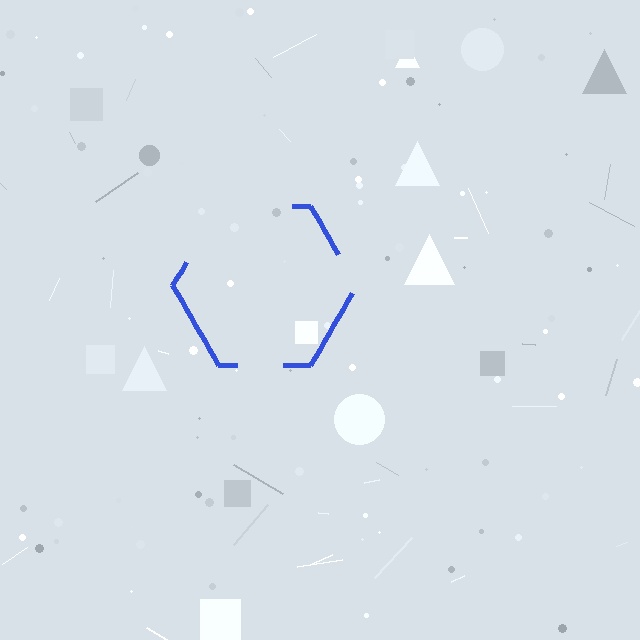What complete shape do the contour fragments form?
The contour fragments form a hexagon.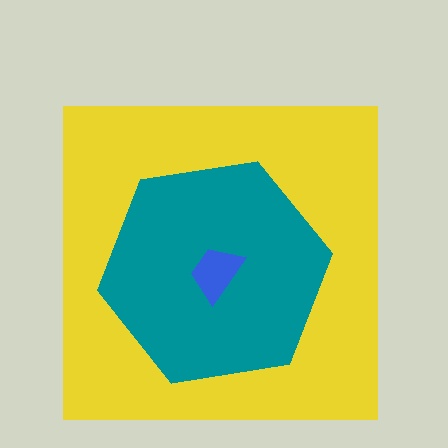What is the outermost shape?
The yellow square.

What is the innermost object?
The blue trapezoid.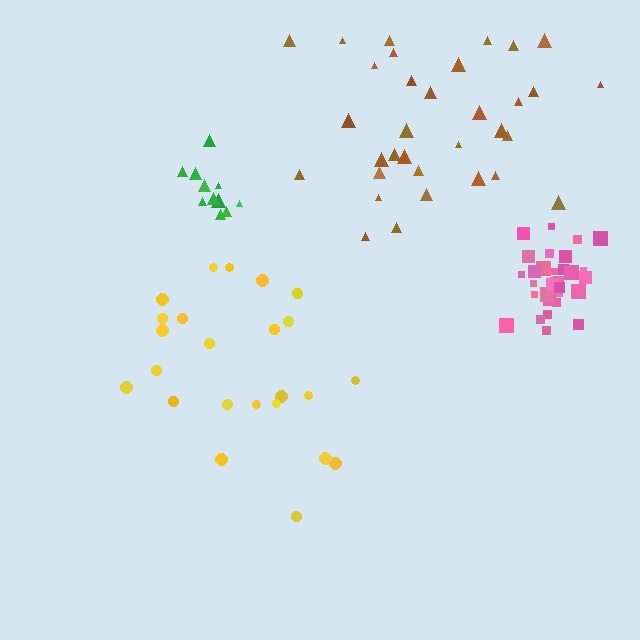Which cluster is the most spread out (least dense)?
Yellow.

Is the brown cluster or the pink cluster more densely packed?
Pink.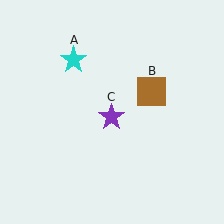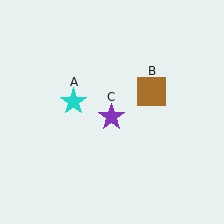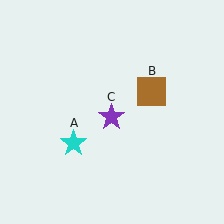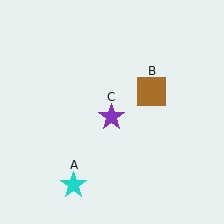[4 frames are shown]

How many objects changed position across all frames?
1 object changed position: cyan star (object A).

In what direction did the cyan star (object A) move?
The cyan star (object A) moved down.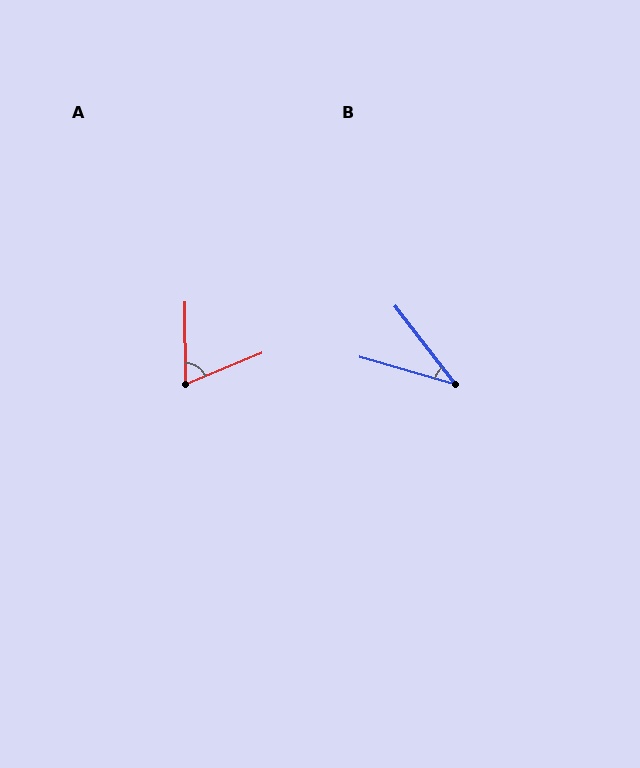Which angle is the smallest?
B, at approximately 37 degrees.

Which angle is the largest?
A, at approximately 68 degrees.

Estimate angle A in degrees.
Approximately 68 degrees.